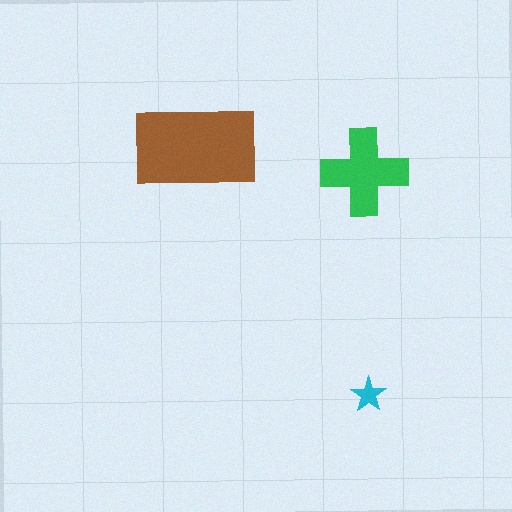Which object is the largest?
The brown rectangle.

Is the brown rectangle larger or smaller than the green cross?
Larger.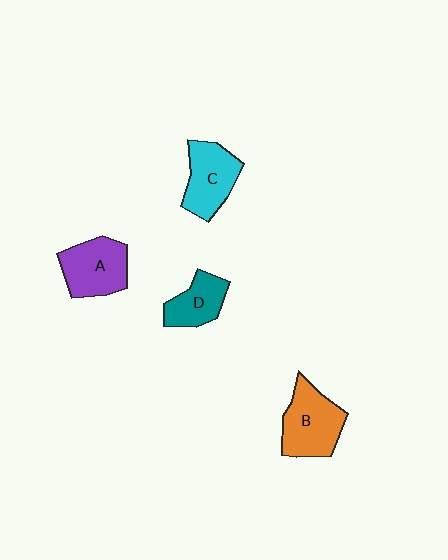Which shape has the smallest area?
Shape D (teal).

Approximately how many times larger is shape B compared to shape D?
Approximately 1.5 times.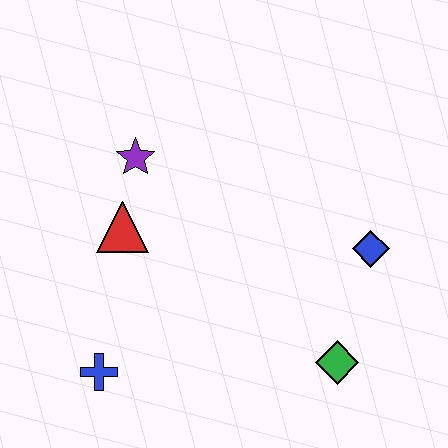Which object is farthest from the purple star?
The green diamond is farthest from the purple star.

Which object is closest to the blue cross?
The red triangle is closest to the blue cross.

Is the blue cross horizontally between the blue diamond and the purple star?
No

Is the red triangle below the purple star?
Yes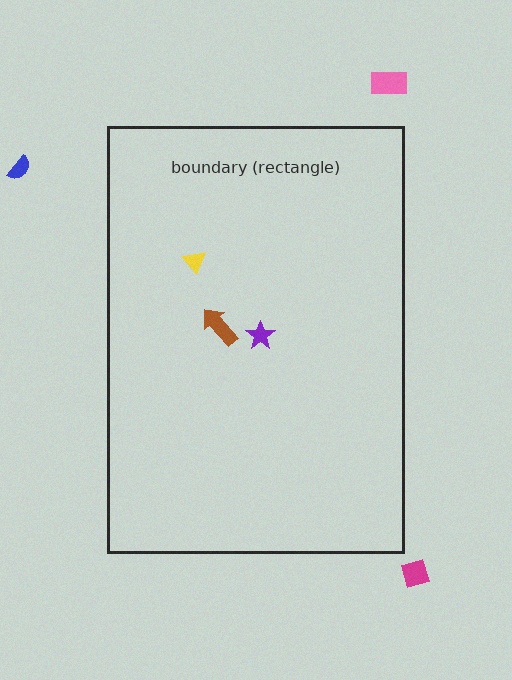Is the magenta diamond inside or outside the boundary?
Outside.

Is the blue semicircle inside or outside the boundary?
Outside.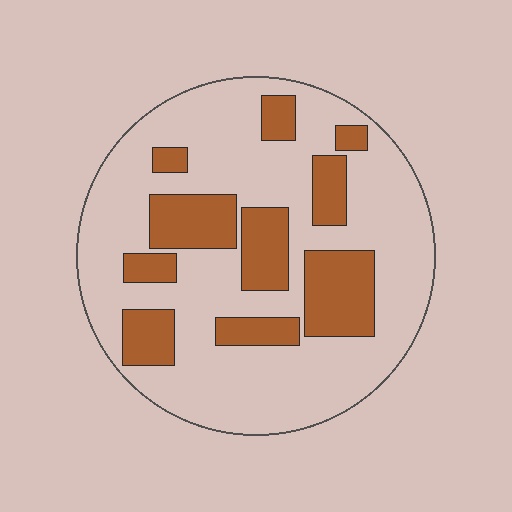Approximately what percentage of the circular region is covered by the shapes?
Approximately 30%.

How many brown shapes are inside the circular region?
10.